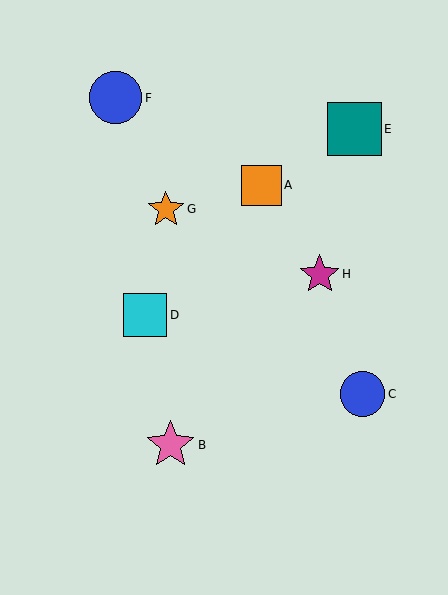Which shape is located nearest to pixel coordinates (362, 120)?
The teal square (labeled E) at (355, 129) is nearest to that location.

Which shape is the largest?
The teal square (labeled E) is the largest.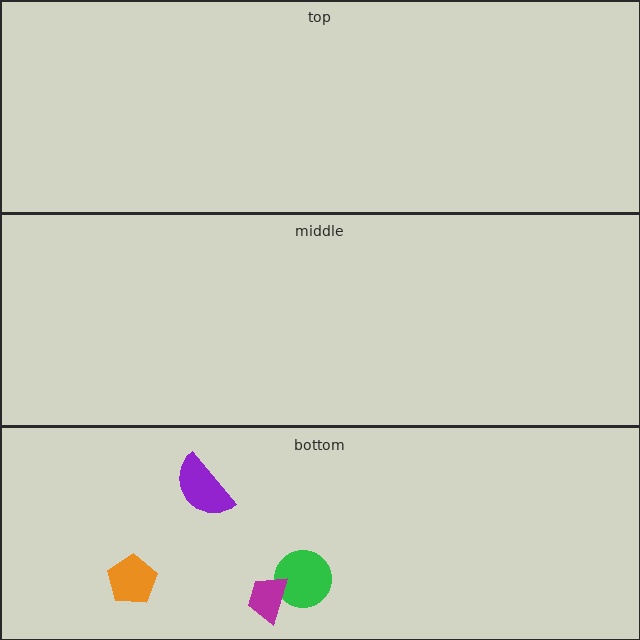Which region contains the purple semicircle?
The bottom region.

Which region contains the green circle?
The bottom region.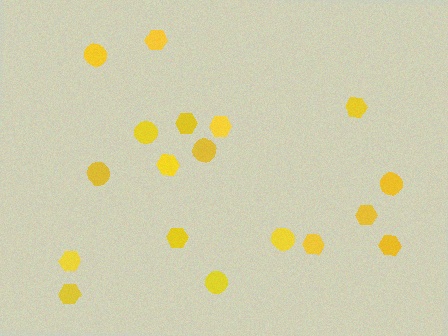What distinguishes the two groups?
There are 2 groups: one group of circles (7) and one group of hexagons (11).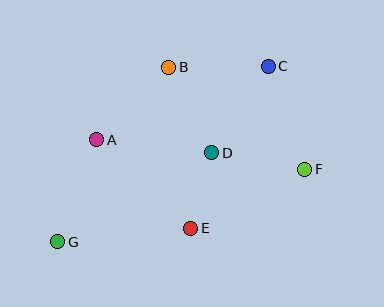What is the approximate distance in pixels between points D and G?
The distance between D and G is approximately 178 pixels.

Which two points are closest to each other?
Points D and E are closest to each other.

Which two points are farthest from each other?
Points C and G are farthest from each other.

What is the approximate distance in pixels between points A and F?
The distance between A and F is approximately 210 pixels.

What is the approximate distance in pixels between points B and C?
The distance between B and C is approximately 100 pixels.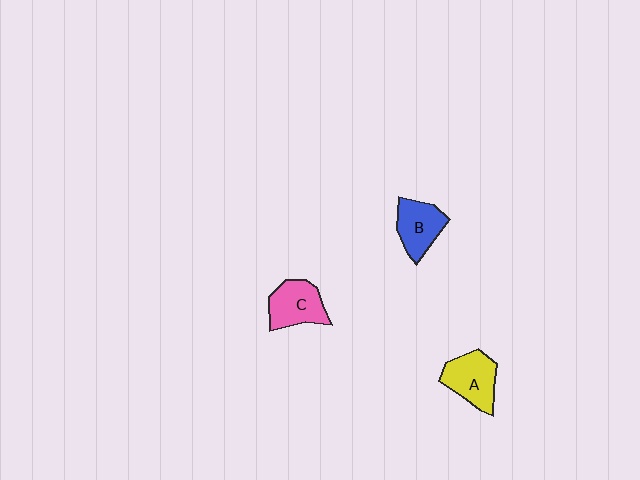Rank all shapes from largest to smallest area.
From largest to smallest: A (yellow), C (pink), B (blue).